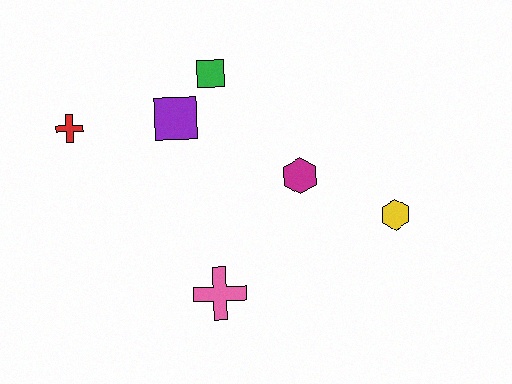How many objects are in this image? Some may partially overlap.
There are 6 objects.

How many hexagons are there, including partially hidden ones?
There are 2 hexagons.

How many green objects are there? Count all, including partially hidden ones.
There is 1 green object.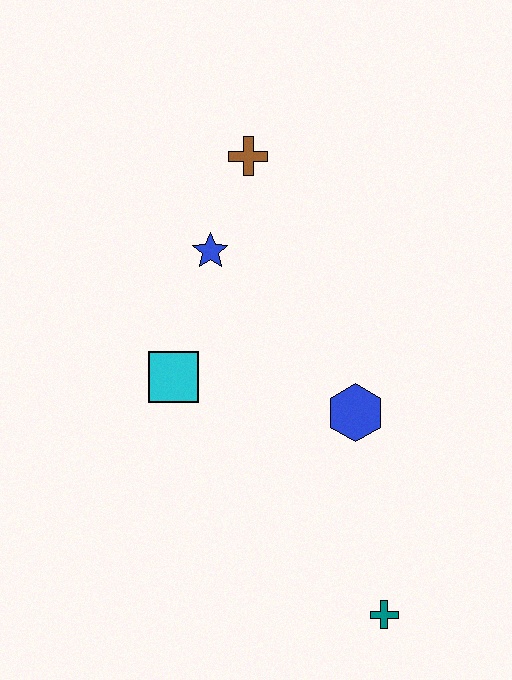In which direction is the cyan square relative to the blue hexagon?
The cyan square is to the left of the blue hexagon.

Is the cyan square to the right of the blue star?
No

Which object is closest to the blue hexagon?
The cyan square is closest to the blue hexagon.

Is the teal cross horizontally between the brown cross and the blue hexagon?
No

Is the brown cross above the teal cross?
Yes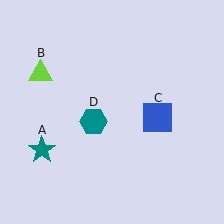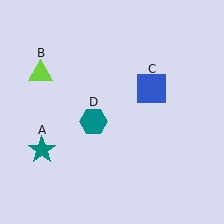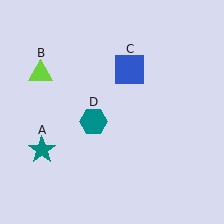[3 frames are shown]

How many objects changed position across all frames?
1 object changed position: blue square (object C).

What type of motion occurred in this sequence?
The blue square (object C) rotated counterclockwise around the center of the scene.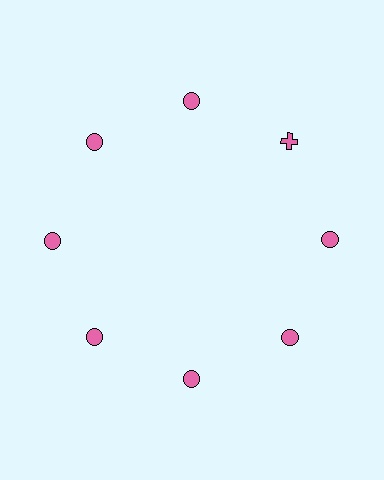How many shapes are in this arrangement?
There are 8 shapes arranged in a ring pattern.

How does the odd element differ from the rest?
It has a different shape: cross instead of circle.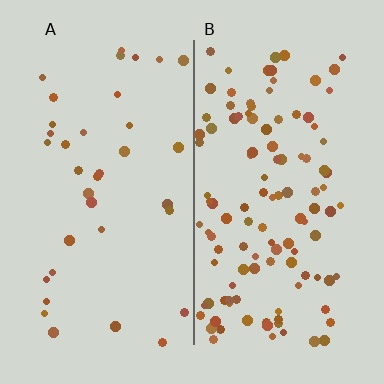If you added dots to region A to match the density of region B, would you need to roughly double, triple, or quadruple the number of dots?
Approximately triple.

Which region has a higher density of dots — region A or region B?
B (the right).